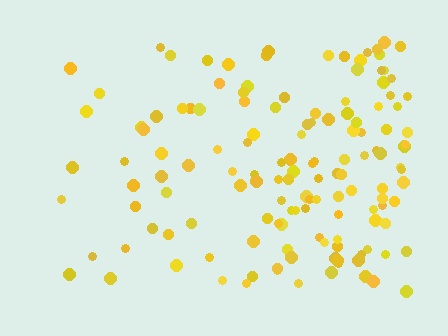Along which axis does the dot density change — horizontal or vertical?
Horizontal.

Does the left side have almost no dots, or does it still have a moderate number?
Still a moderate number, just noticeably fewer than the right.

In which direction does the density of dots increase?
From left to right, with the right side densest.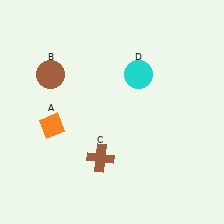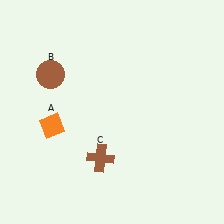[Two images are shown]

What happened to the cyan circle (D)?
The cyan circle (D) was removed in Image 2. It was in the top-right area of Image 1.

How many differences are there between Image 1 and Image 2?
There is 1 difference between the two images.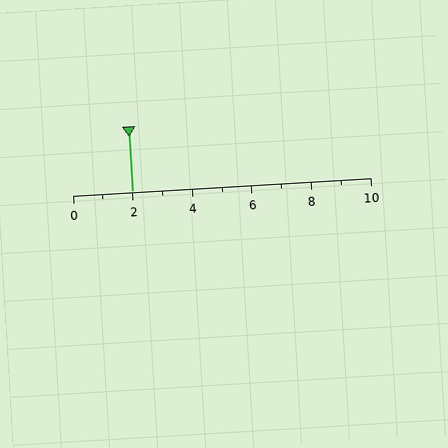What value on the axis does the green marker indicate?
The marker indicates approximately 2.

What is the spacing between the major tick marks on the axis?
The major ticks are spaced 2 apart.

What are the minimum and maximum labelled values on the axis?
The axis runs from 0 to 10.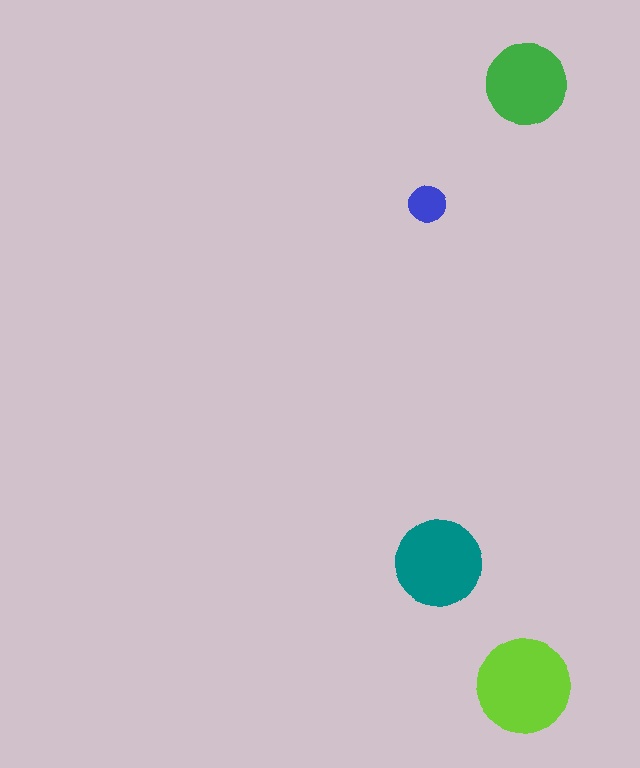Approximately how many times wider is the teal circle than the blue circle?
About 2.5 times wider.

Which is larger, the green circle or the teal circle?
The teal one.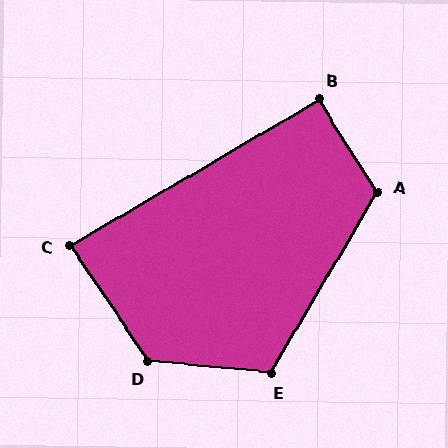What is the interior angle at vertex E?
Approximately 115 degrees (obtuse).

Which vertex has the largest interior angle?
D, at approximately 130 degrees.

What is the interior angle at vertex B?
Approximately 92 degrees (approximately right).